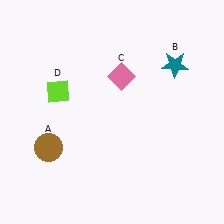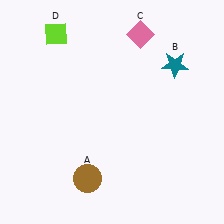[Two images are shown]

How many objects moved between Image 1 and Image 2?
3 objects moved between the two images.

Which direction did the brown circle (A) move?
The brown circle (A) moved right.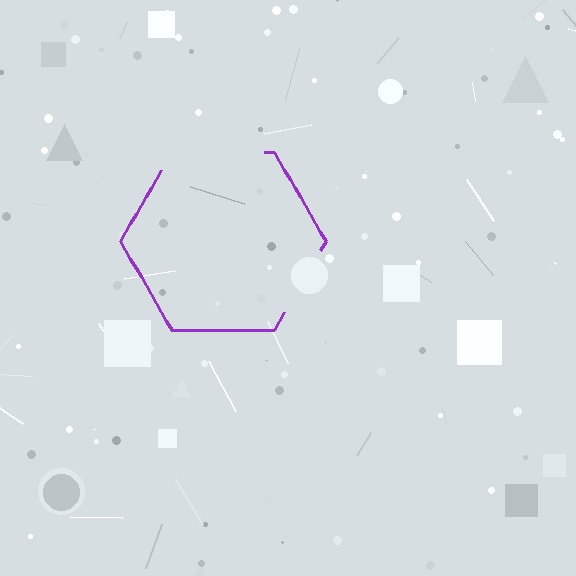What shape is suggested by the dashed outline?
The dashed outline suggests a hexagon.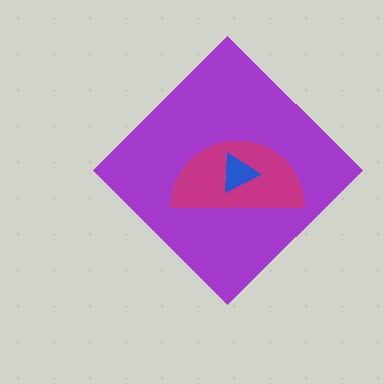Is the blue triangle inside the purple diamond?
Yes.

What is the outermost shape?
The purple diamond.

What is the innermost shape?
The blue triangle.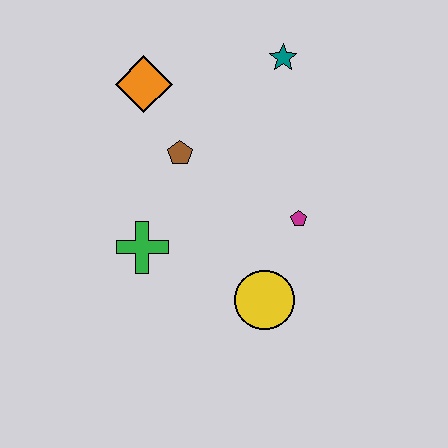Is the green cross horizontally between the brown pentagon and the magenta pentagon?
No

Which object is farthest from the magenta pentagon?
The orange diamond is farthest from the magenta pentagon.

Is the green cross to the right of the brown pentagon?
No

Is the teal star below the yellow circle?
No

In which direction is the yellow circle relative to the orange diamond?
The yellow circle is below the orange diamond.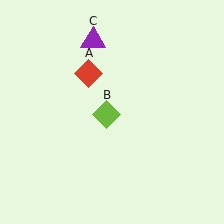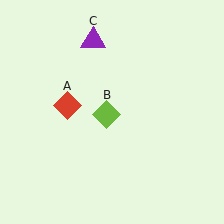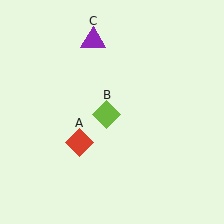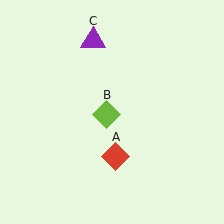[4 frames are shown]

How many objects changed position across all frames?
1 object changed position: red diamond (object A).